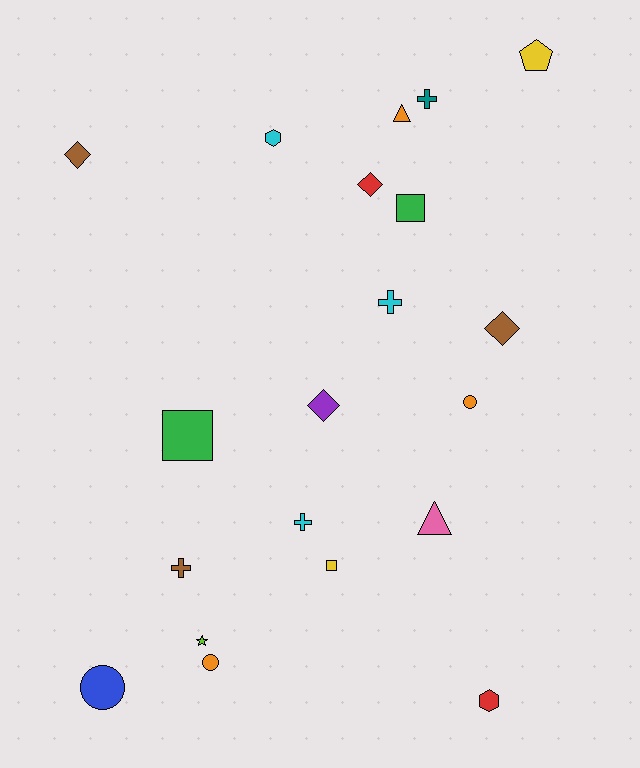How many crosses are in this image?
There are 4 crosses.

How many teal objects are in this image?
There is 1 teal object.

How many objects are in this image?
There are 20 objects.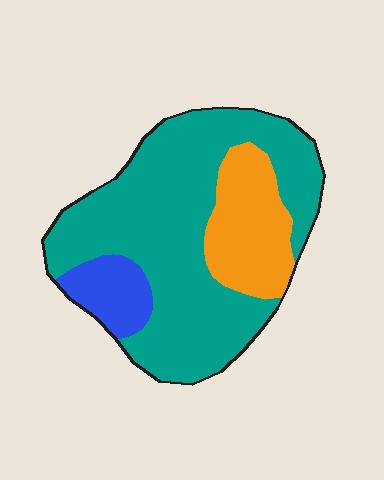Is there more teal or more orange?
Teal.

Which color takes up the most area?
Teal, at roughly 70%.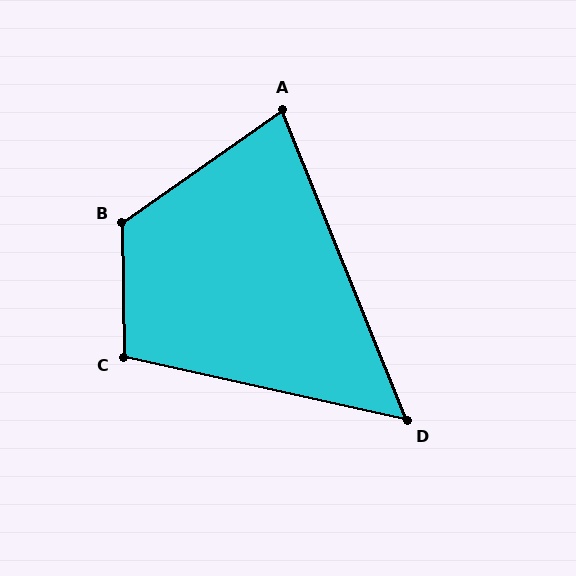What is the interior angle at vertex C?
Approximately 103 degrees (obtuse).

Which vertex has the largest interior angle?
B, at approximately 124 degrees.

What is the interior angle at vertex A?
Approximately 77 degrees (acute).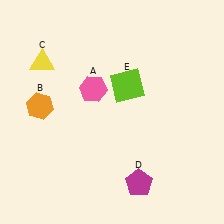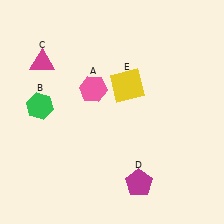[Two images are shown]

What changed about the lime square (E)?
In Image 1, E is lime. In Image 2, it changed to yellow.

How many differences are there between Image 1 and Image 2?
There are 3 differences between the two images.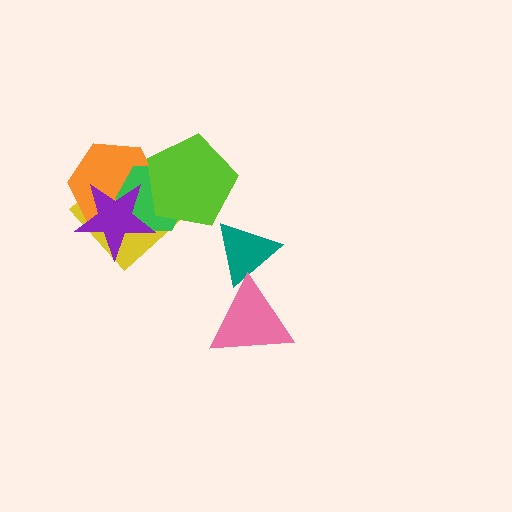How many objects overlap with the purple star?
3 objects overlap with the purple star.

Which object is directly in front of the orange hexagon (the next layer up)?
The green hexagon is directly in front of the orange hexagon.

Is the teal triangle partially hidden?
Yes, it is partially covered by another shape.